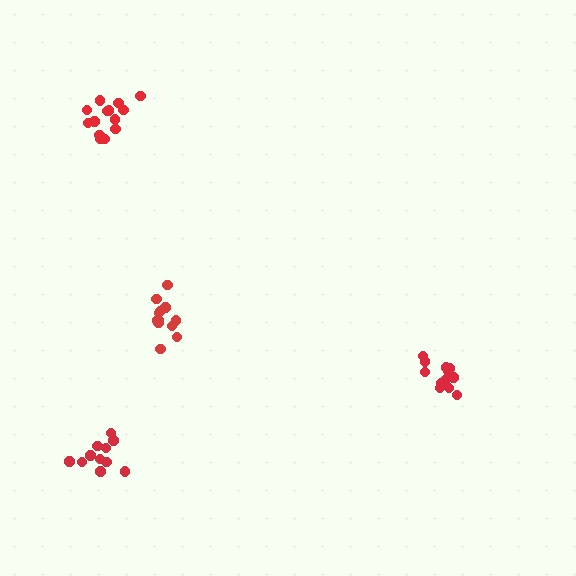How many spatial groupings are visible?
There are 4 spatial groupings.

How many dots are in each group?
Group 1: 15 dots, Group 2: 12 dots, Group 3: 12 dots, Group 4: 12 dots (51 total).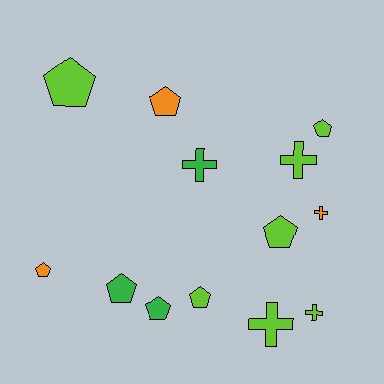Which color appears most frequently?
Lime, with 7 objects.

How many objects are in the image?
There are 13 objects.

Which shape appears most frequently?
Pentagon, with 8 objects.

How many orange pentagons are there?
There are 2 orange pentagons.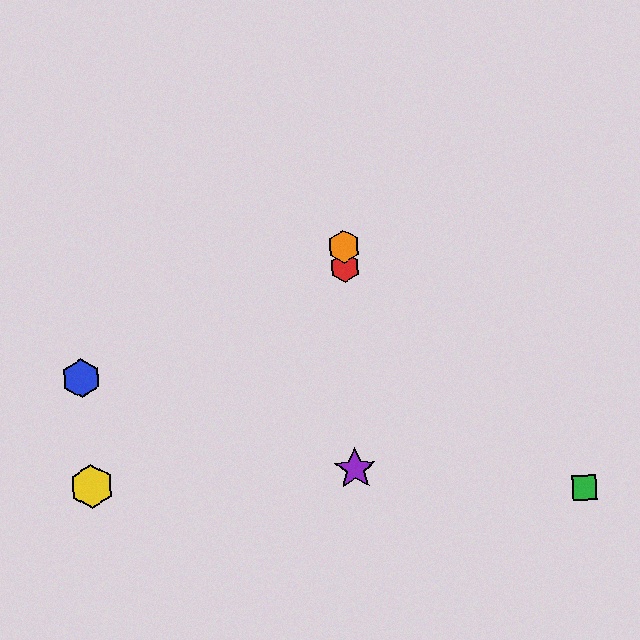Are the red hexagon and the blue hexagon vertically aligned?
No, the red hexagon is at x≈345 and the blue hexagon is at x≈81.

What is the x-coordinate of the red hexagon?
The red hexagon is at x≈345.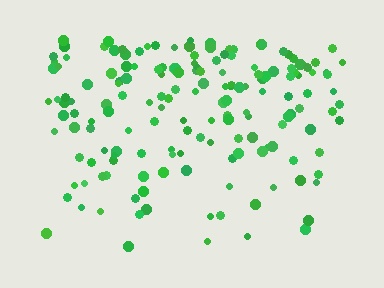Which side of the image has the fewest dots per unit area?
The bottom.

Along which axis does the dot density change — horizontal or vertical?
Vertical.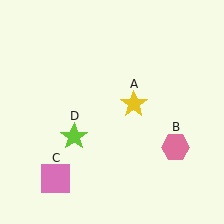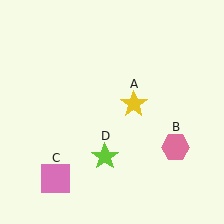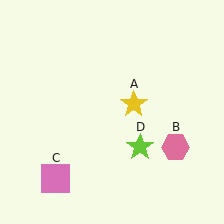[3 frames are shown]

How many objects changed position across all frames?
1 object changed position: lime star (object D).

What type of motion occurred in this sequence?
The lime star (object D) rotated counterclockwise around the center of the scene.